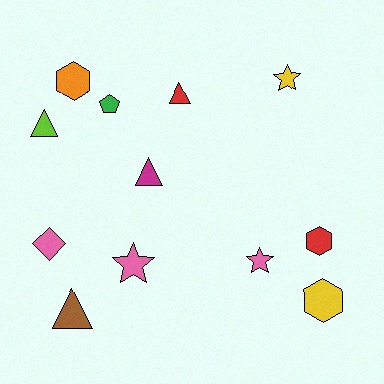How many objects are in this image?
There are 12 objects.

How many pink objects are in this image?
There are 3 pink objects.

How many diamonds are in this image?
There is 1 diamond.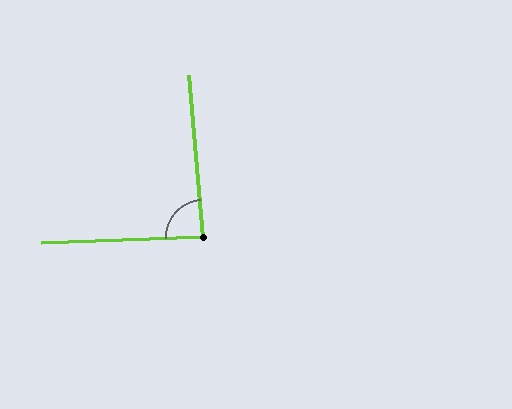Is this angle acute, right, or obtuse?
It is approximately a right angle.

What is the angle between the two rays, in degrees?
Approximately 87 degrees.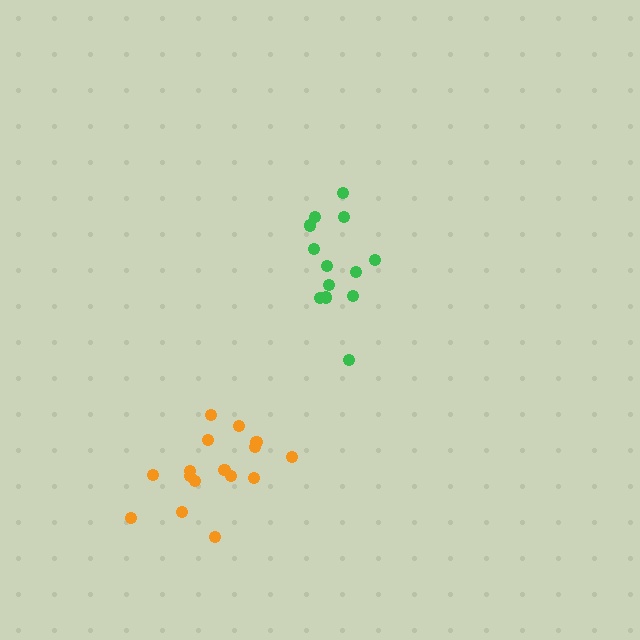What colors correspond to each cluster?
The clusters are colored: orange, green.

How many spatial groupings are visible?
There are 2 spatial groupings.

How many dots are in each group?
Group 1: 16 dots, Group 2: 13 dots (29 total).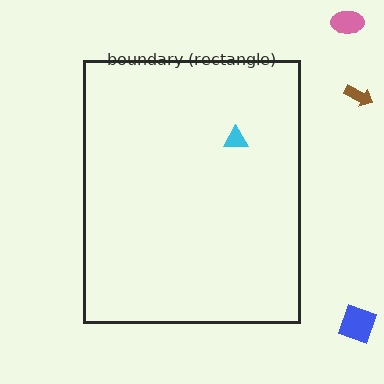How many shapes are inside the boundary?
1 inside, 3 outside.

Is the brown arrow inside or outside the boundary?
Outside.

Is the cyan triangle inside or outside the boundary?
Inside.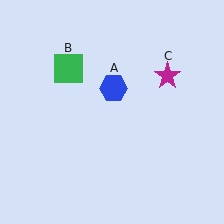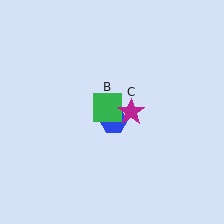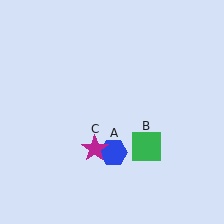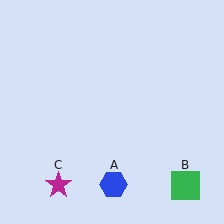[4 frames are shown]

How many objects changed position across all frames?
3 objects changed position: blue hexagon (object A), green square (object B), magenta star (object C).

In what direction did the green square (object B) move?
The green square (object B) moved down and to the right.